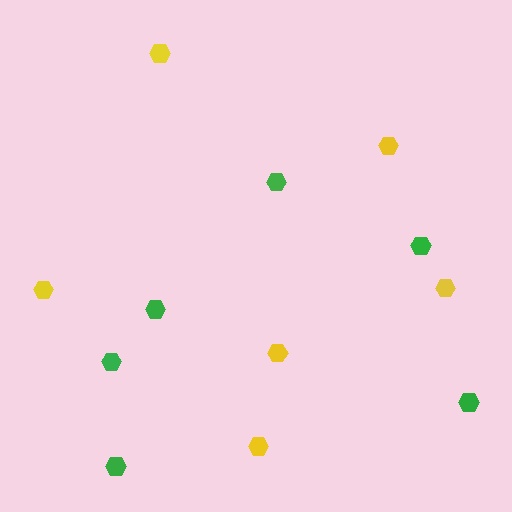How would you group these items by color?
There are 2 groups: one group of yellow hexagons (6) and one group of green hexagons (6).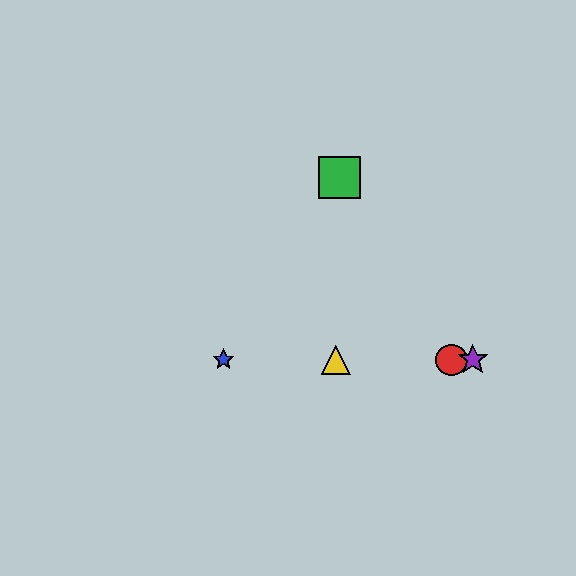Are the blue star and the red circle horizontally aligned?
Yes, both are at y≈360.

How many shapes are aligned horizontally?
4 shapes (the red circle, the blue star, the yellow triangle, the purple star) are aligned horizontally.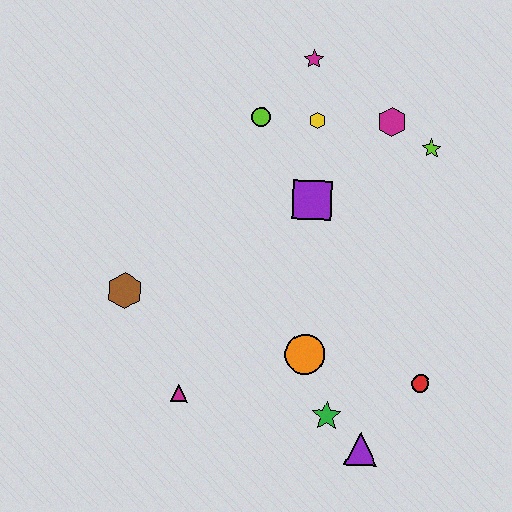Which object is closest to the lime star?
The magenta hexagon is closest to the lime star.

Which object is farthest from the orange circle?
The magenta star is farthest from the orange circle.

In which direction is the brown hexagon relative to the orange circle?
The brown hexagon is to the left of the orange circle.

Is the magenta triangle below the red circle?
Yes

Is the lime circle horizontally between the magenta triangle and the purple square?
Yes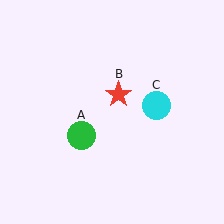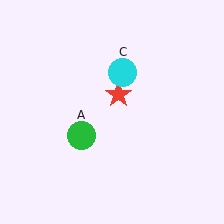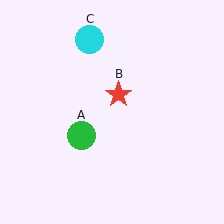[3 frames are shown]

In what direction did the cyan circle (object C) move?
The cyan circle (object C) moved up and to the left.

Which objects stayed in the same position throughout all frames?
Green circle (object A) and red star (object B) remained stationary.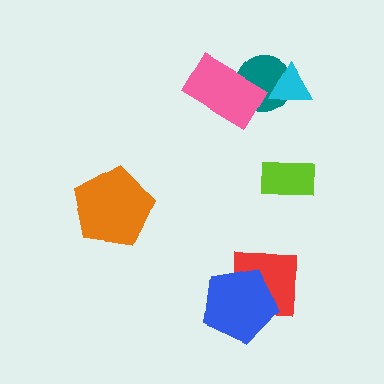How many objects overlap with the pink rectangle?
1 object overlaps with the pink rectangle.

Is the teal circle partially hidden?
Yes, it is partially covered by another shape.